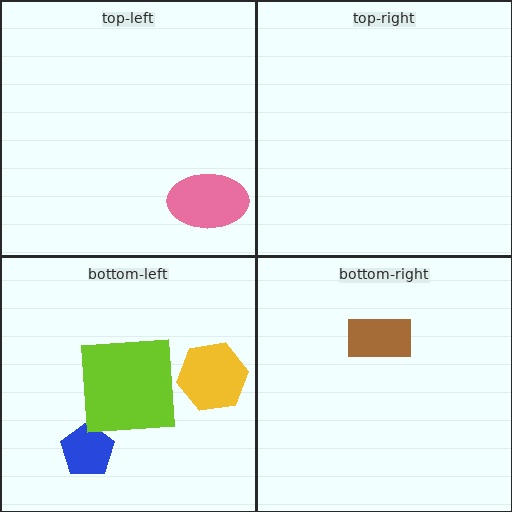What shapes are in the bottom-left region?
The blue pentagon, the lime square, the yellow hexagon.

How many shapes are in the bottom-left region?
3.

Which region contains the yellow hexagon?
The bottom-left region.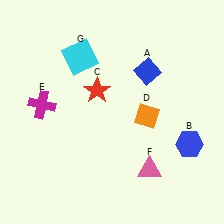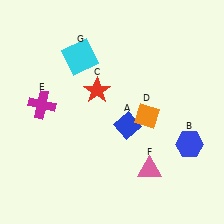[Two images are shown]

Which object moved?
The blue diamond (A) moved down.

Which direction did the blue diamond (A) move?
The blue diamond (A) moved down.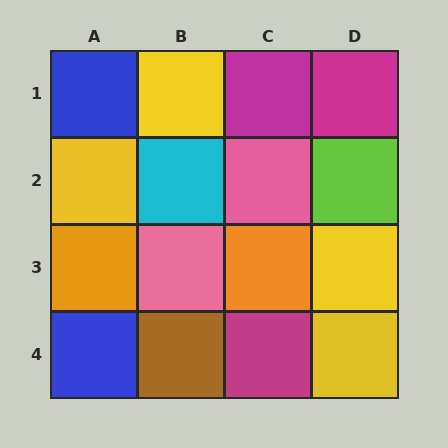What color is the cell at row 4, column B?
Brown.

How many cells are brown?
1 cell is brown.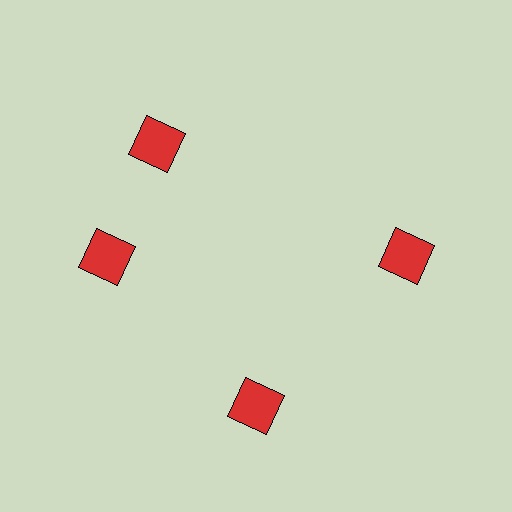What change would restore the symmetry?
The symmetry would be restored by rotating it back into even spacing with its neighbors so that all 4 squares sit at equal angles and equal distance from the center.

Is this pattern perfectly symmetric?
No. The 4 red squares are arranged in a ring, but one element near the 12 o'clock position is rotated out of alignment along the ring, breaking the 4-fold rotational symmetry.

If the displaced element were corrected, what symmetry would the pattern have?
It would have 4-fold rotational symmetry — the pattern would map onto itself every 90 degrees.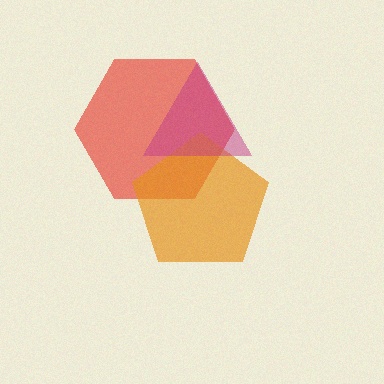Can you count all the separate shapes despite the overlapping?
Yes, there are 3 separate shapes.